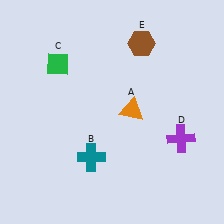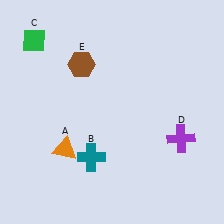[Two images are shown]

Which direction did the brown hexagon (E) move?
The brown hexagon (E) moved left.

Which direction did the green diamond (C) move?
The green diamond (C) moved left.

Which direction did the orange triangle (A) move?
The orange triangle (A) moved left.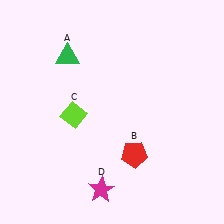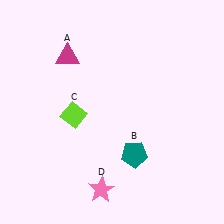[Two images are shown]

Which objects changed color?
A changed from green to magenta. B changed from red to teal. D changed from magenta to pink.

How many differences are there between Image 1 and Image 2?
There are 3 differences between the two images.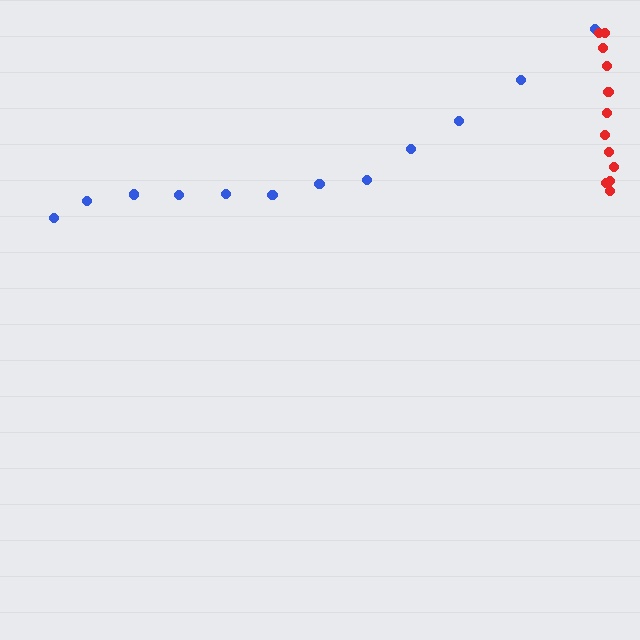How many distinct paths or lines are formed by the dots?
There are 2 distinct paths.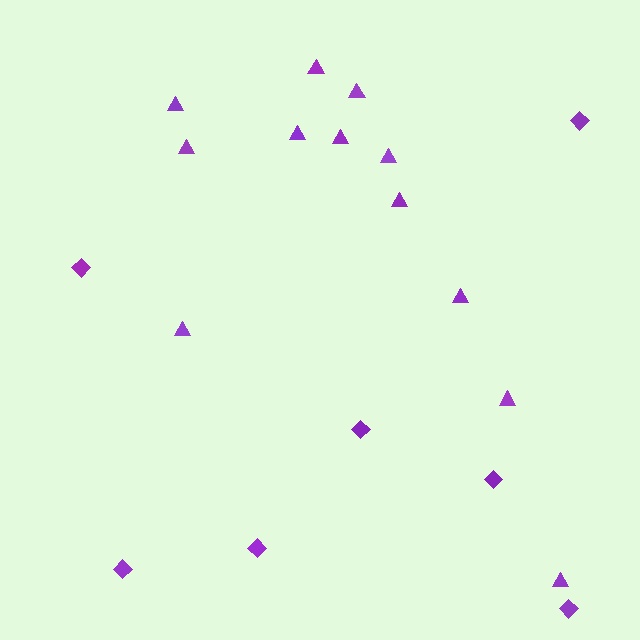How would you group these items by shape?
There are 2 groups: one group of diamonds (7) and one group of triangles (12).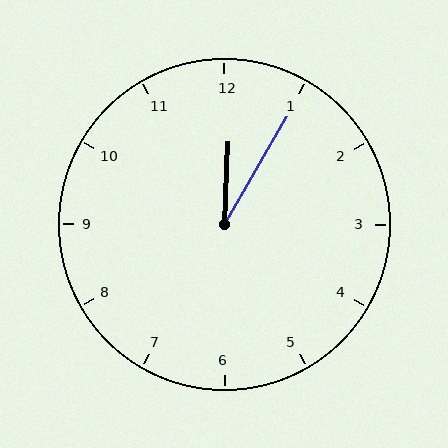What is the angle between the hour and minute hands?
Approximately 28 degrees.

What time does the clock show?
12:05.